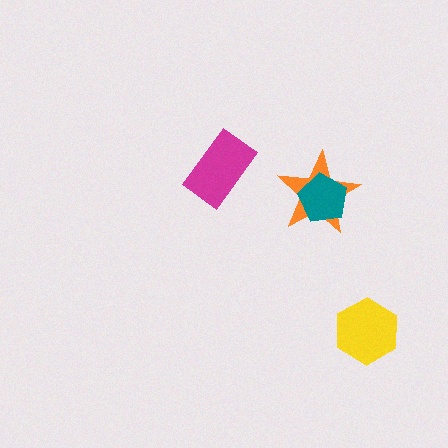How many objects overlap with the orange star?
1 object overlaps with the orange star.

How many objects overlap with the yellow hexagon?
0 objects overlap with the yellow hexagon.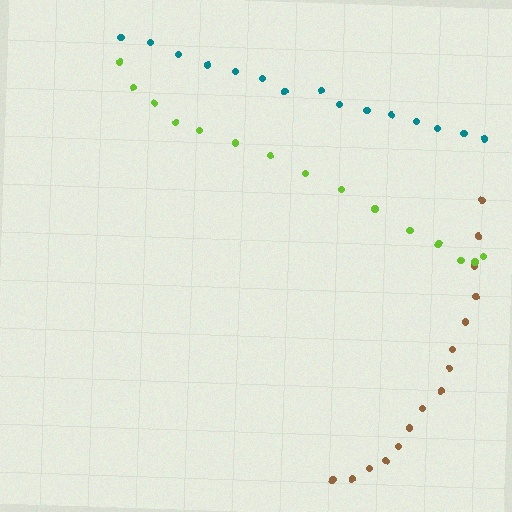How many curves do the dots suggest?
There are 3 distinct paths.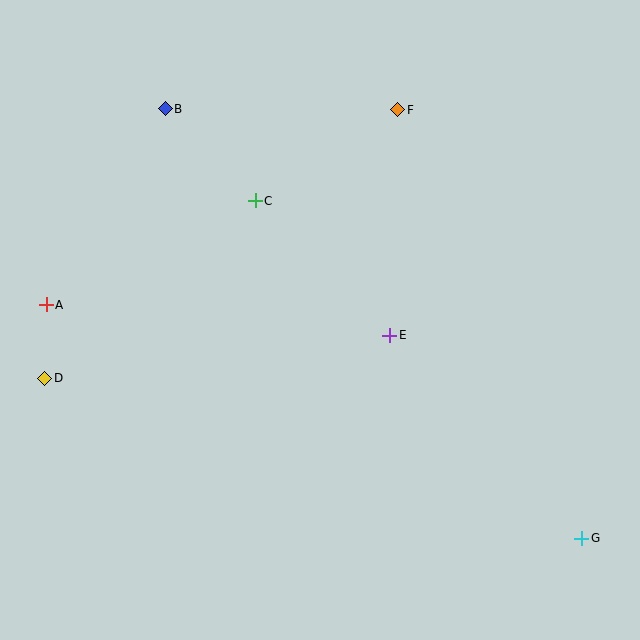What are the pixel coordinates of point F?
Point F is at (398, 110).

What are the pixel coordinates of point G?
Point G is at (582, 538).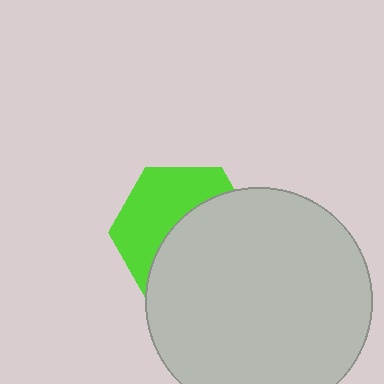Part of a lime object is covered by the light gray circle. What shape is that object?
It is a hexagon.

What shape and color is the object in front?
The object in front is a light gray circle.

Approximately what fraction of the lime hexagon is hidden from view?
Roughly 54% of the lime hexagon is hidden behind the light gray circle.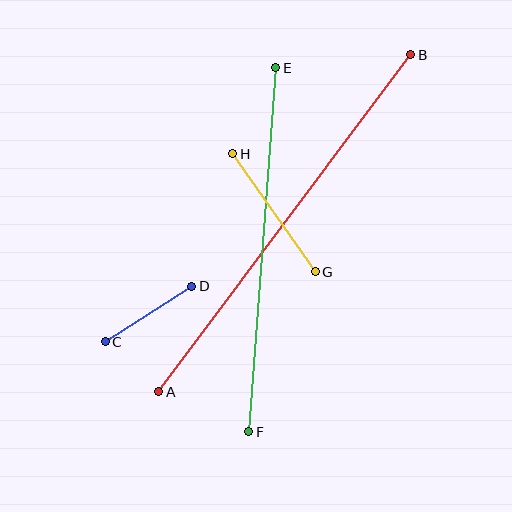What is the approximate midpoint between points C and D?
The midpoint is at approximately (148, 314) pixels.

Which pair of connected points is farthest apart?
Points A and B are farthest apart.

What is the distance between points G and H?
The distance is approximately 144 pixels.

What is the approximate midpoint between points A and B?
The midpoint is at approximately (285, 223) pixels.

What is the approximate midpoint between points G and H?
The midpoint is at approximately (274, 213) pixels.